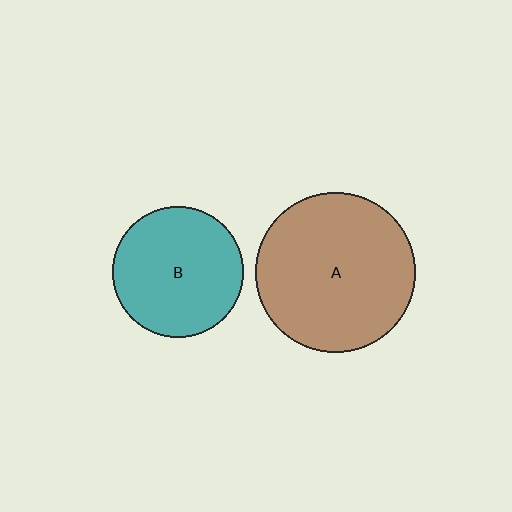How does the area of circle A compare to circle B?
Approximately 1.5 times.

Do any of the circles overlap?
No, none of the circles overlap.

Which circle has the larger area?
Circle A (brown).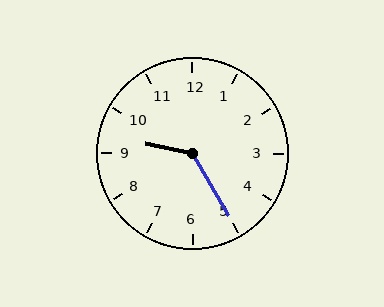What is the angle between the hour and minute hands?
Approximately 132 degrees.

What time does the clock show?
9:25.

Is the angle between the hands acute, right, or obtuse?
It is obtuse.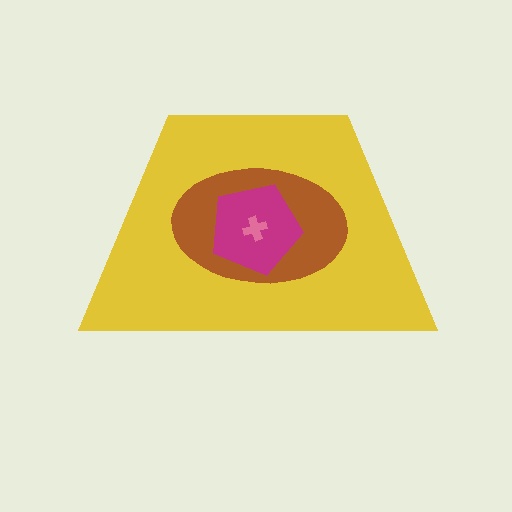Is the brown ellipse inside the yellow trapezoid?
Yes.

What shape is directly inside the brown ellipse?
The magenta pentagon.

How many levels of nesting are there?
4.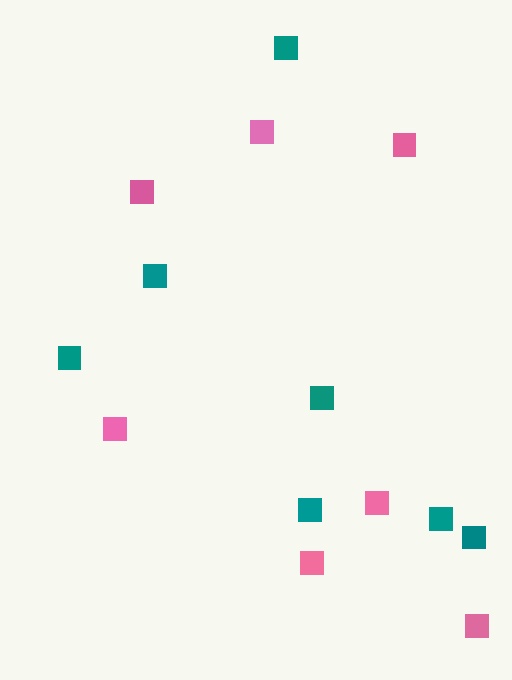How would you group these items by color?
There are 2 groups: one group of pink squares (7) and one group of teal squares (7).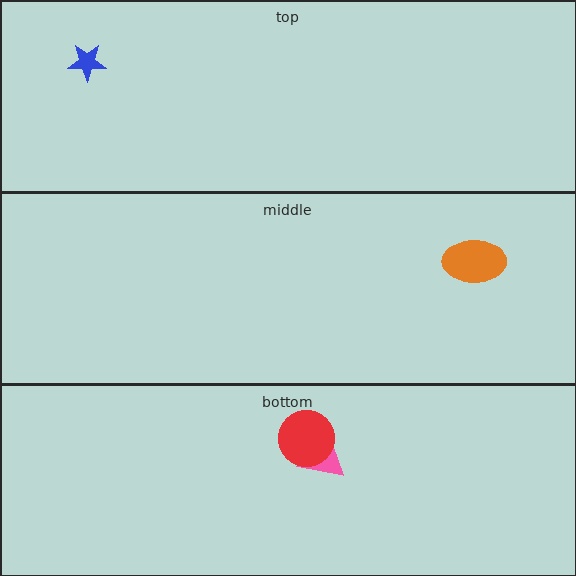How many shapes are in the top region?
1.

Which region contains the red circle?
The bottom region.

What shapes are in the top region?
The blue star.